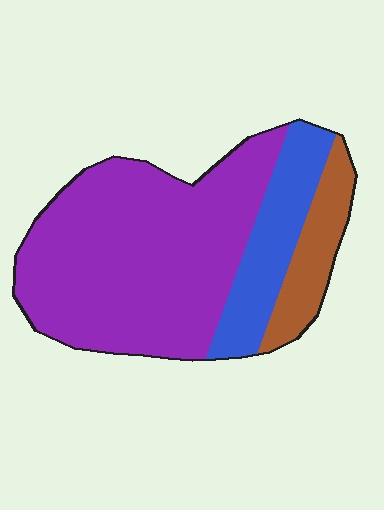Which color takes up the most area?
Purple, at roughly 65%.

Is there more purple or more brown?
Purple.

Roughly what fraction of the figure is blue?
Blue takes up between a sixth and a third of the figure.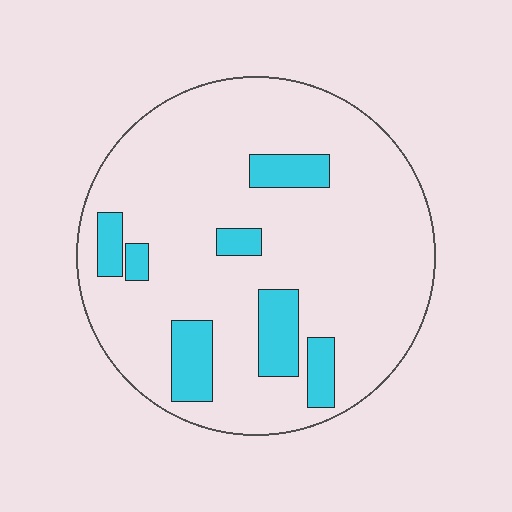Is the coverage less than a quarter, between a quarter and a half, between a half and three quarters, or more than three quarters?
Less than a quarter.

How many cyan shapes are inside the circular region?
7.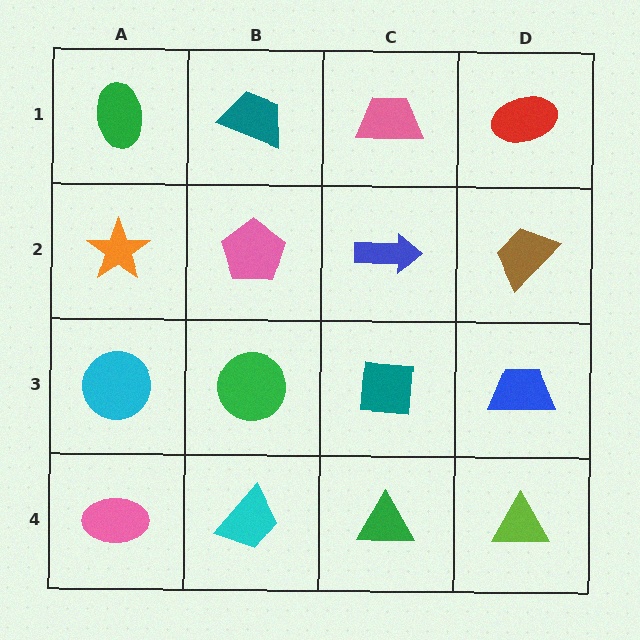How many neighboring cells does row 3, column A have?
3.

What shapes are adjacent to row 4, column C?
A teal square (row 3, column C), a cyan trapezoid (row 4, column B), a lime triangle (row 4, column D).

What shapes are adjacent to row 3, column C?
A blue arrow (row 2, column C), a green triangle (row 4, column C), a green circle (row 3, column B), a blue trapezoid (row 3, column D).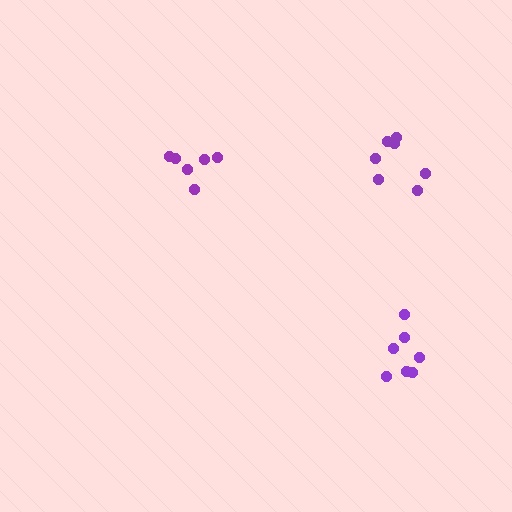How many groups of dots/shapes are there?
There are 3 groups.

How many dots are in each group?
Group 1: 7 dots, Group 2: 7 dots, Group 3: 6 dots (20 total).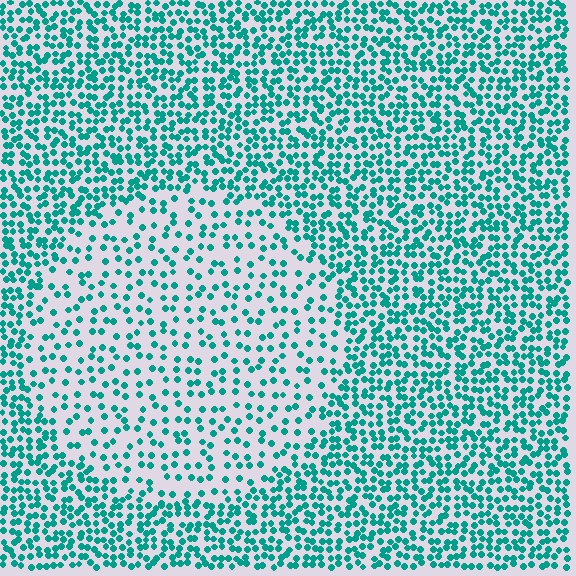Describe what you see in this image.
The image contains small teal elements arranged at two different densities. A circle-shaped region is visible where the elements are less densely packed than the surrounding area.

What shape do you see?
I see a circle.